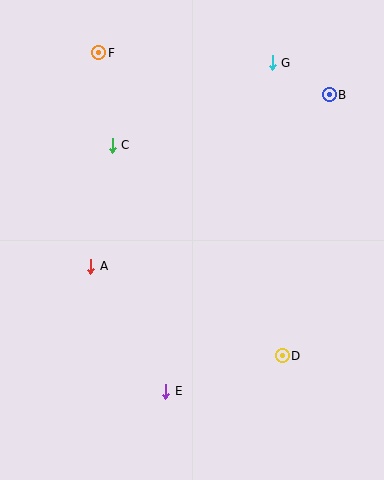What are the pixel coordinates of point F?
Point F is at (99, 53).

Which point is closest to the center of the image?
Point A at (91, 266) is closest to the center.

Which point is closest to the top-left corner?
Point F is closest to the top-left corner.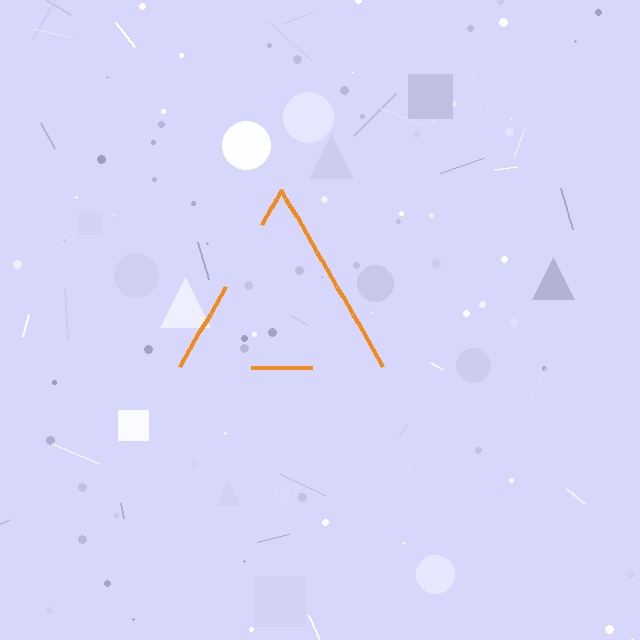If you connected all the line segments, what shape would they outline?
They would outline a triangle.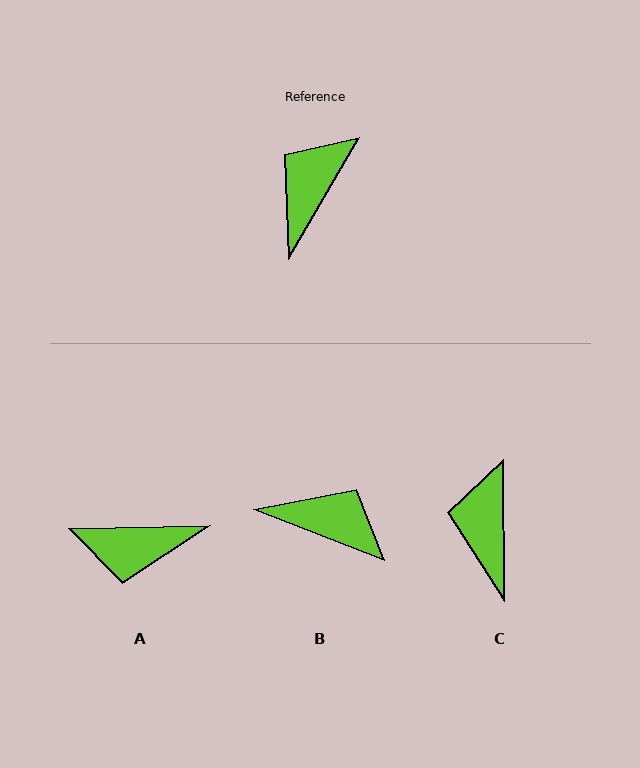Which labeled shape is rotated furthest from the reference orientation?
A, about 122 degrees away.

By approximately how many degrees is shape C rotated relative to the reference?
Approximately 31 degrees counter-clockwise.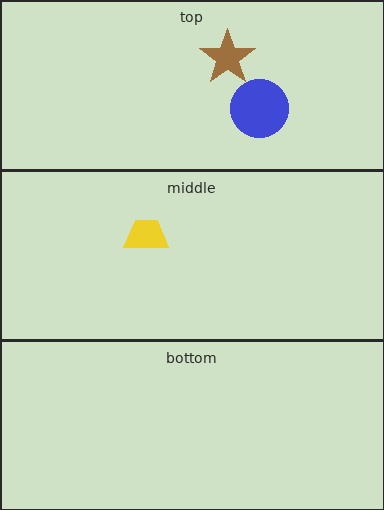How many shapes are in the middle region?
1.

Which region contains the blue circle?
The top region.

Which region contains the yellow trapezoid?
The middle region.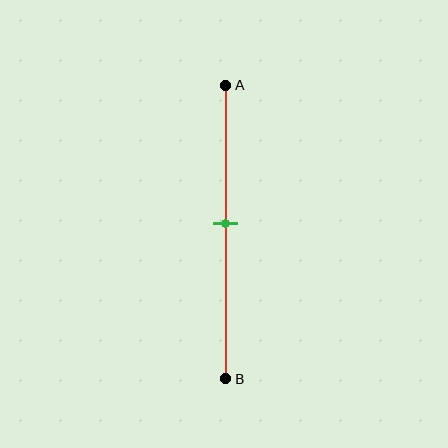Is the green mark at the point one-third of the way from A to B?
No, the mark is at about 45% from A, not at the 33% one-third point.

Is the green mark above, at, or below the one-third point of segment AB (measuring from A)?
The green mark is below the one-third point of segment AB.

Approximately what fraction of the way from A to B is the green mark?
The green mark is approximately 45% of the way from A to B.